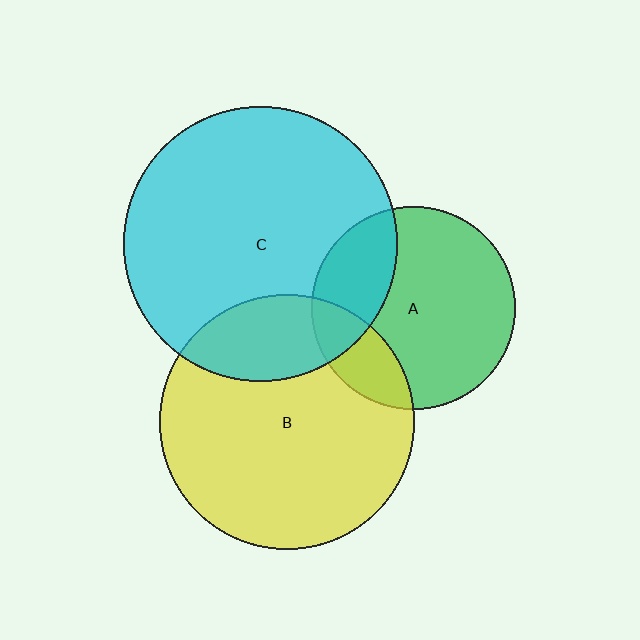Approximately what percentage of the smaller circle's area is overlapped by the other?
Approximately 20%.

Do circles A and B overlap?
Yes.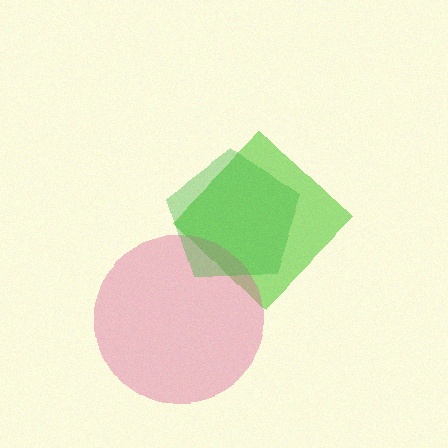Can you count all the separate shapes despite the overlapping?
Yes, there are 3 separate shapes.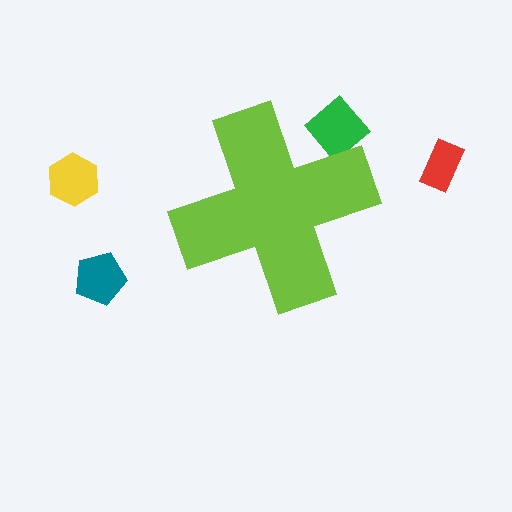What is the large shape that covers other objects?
A lime cross.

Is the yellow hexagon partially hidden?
No, the yellow hexagon is fully visible.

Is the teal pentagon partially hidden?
No, the teal pentagon is fully visible.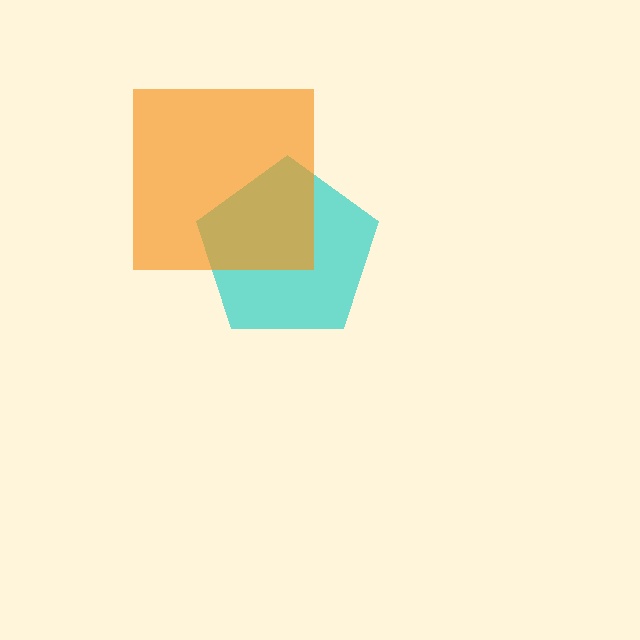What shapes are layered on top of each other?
The layered shapes are: a cyan pentagon, an orange square.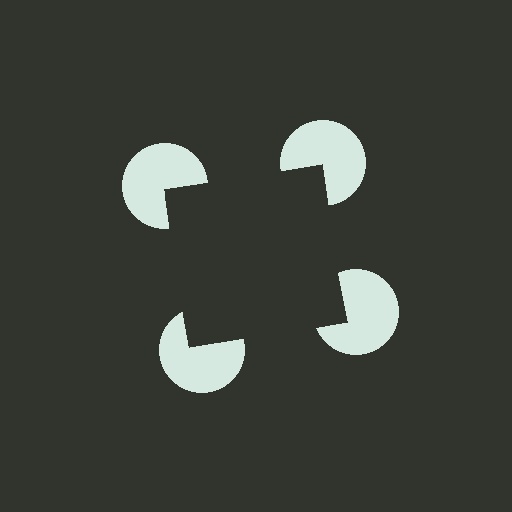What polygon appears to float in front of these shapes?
An illusory square — its edges are inferred from the aligned wedge cuts in the pac-man discs, not physically drawn.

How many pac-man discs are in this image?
There are 4 — one at each vertex of the illusory square.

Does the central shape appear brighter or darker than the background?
It typically appears slightly darker than the background, even though no actual brightness change is drawn.